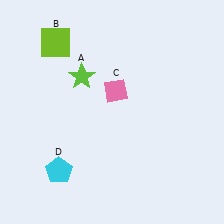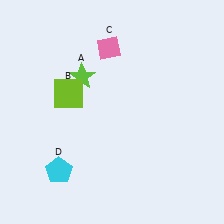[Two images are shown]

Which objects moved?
The objects that moved are: the lime square (B), the pink diamond (C).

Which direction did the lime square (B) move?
The lime square (B) moved down.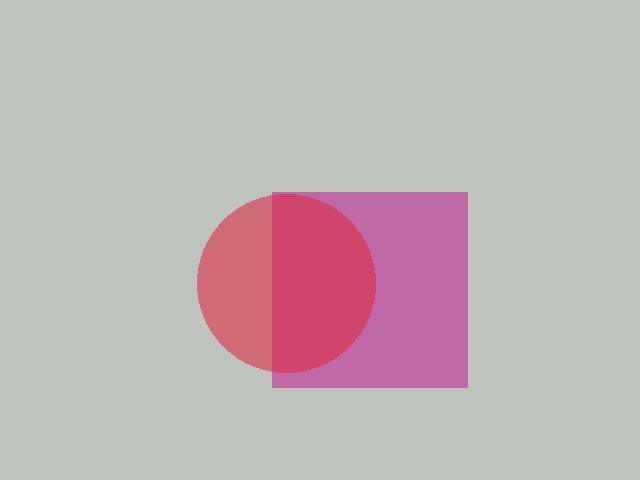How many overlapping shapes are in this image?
There are 2 overlapping shapes in the image.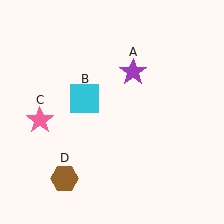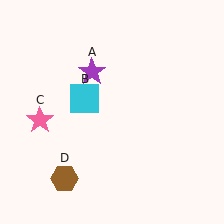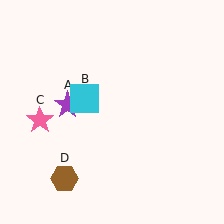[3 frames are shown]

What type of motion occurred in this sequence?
The purple star (object A) rotated counterclockwise around the center of the scene.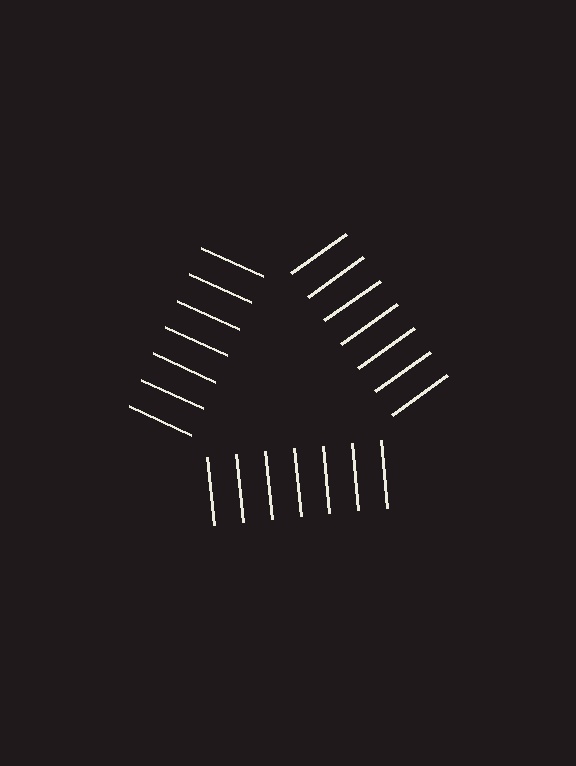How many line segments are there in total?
21 — 7 along each of the 3 edges.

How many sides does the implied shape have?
3 sides — the line-ends trace a triangle.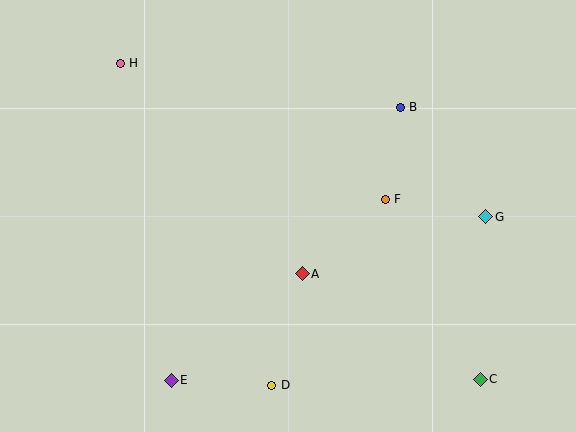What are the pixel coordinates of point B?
Point B is at (400, 107).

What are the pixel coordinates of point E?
Point E is at (171, 380).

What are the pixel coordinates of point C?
Point C is at (480, 379).